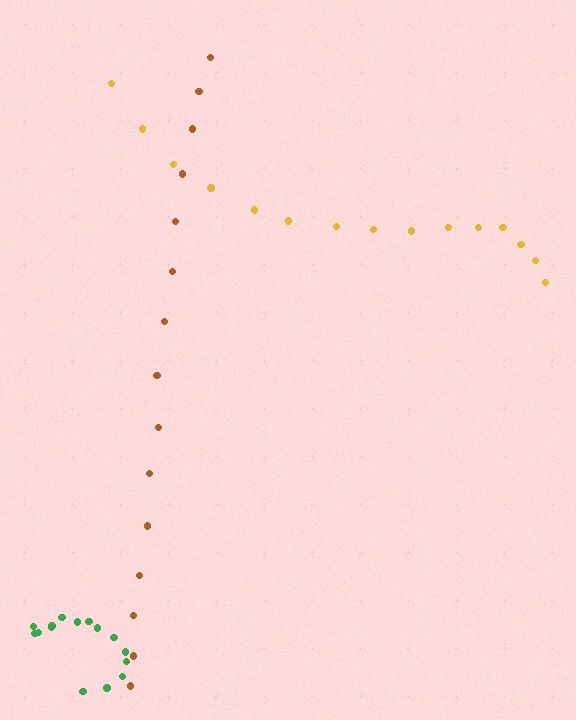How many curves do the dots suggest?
There are 3 distinct paths.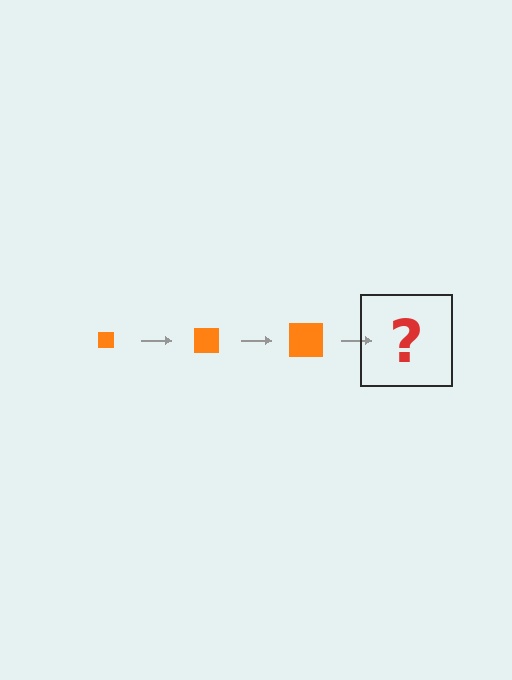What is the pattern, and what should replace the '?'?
The pattern is that the square gets progressively larger each step. The '?' should be an orange square, larger than the previous one.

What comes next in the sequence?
The next element should be an orange square, larger than the previous one.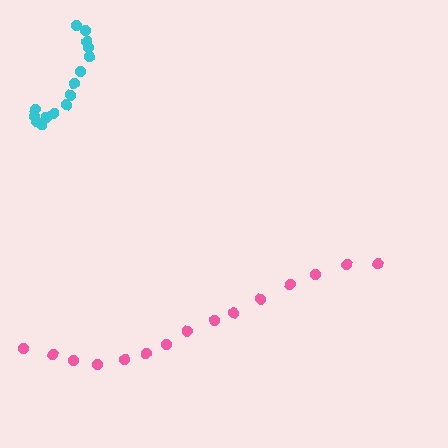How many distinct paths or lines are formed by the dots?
There are 2 distinct paths.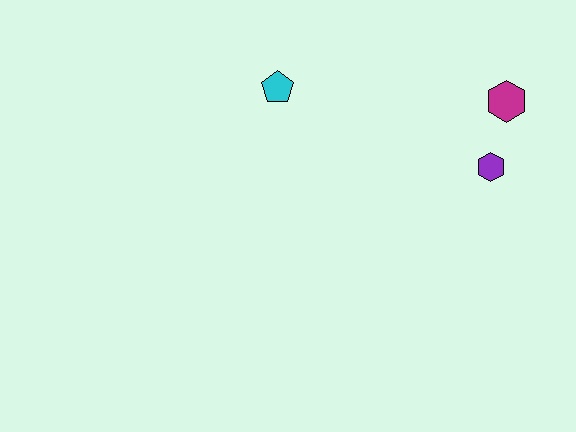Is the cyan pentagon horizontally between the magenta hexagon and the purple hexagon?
No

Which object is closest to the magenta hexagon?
The purple hexagon is closest to the magenta hexagon.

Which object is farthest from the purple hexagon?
The cyan pentagon is farthest from the purple hexagon.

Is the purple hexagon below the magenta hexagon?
Yes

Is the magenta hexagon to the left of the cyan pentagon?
No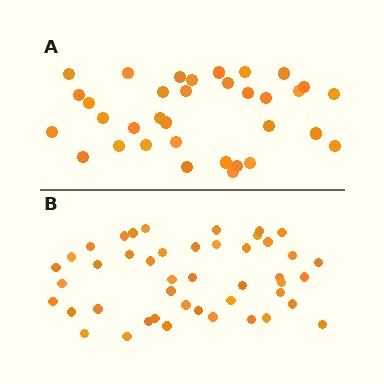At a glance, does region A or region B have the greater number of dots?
Region B (the bottom region) has more dots.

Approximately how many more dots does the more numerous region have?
Region B has roughly 12 or so more dots than region A.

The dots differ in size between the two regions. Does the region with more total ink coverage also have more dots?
No. Region A has more total ink coverage because its dots are larger, but region B actually contains more individual dots. Total area can be misleading — the number of items is what matters here.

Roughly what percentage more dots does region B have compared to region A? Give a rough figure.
About 30% more.